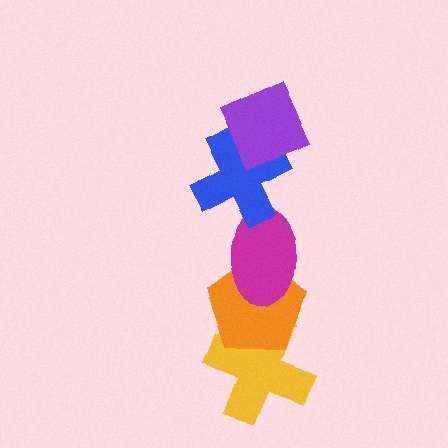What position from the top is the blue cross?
The blue cross is 2nd from the top.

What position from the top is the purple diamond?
The purple diamond is 1st from the top.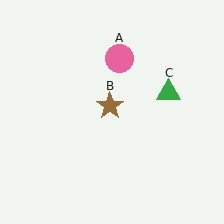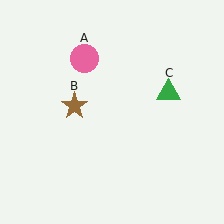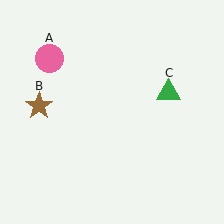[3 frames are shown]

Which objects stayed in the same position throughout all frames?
Green triangle (object C) remained stationary.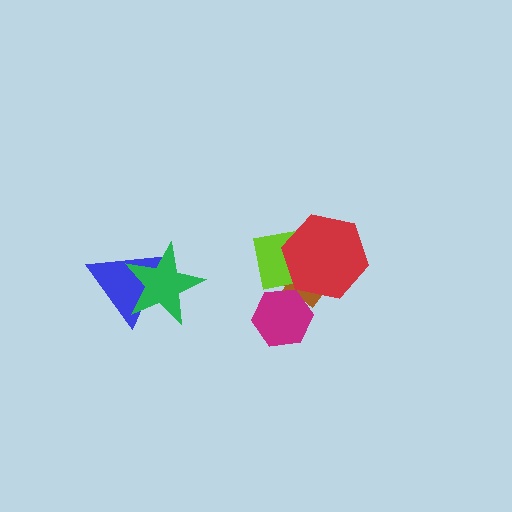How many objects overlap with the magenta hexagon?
2 objects overlap with the magenta hexagon.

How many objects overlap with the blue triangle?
1 object overlaps with the blue triangle.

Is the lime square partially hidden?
Yes, it is partially covered by another shape.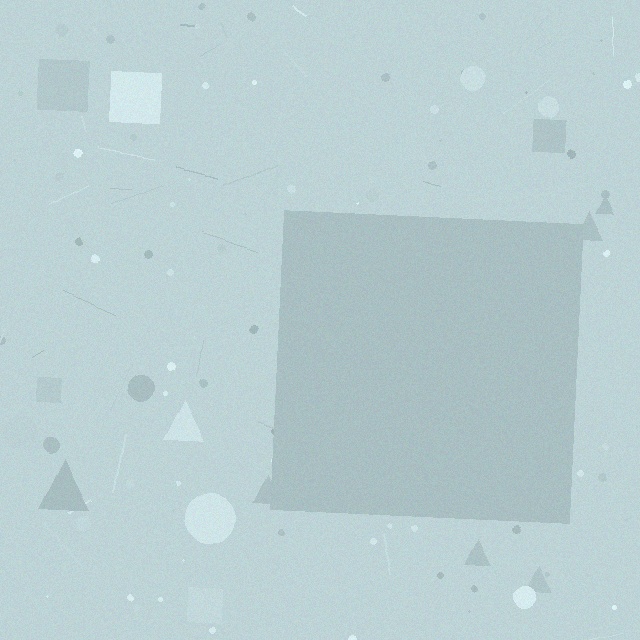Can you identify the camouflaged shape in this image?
The camouflaged shape is a square.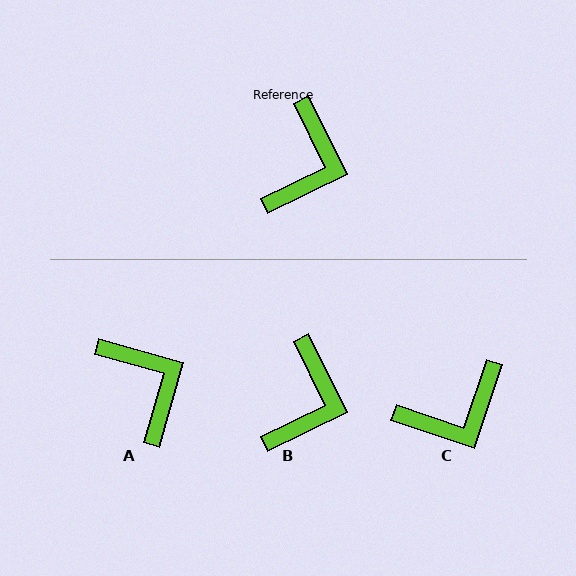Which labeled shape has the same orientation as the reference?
B.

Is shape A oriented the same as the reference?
No, it is off by about 48 degrees.